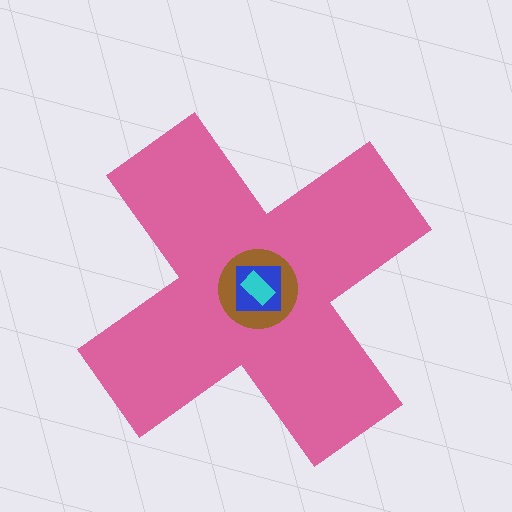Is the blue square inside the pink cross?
Yes.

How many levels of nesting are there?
4.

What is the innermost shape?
The cyan rectangle.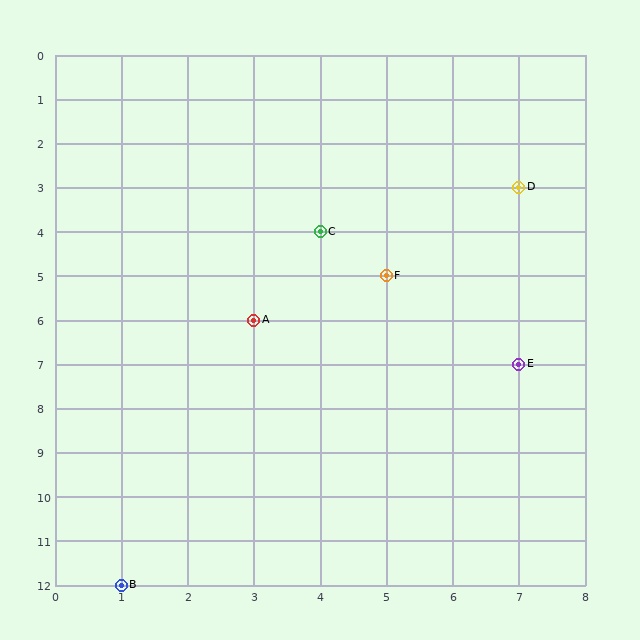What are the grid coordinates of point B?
Point B is at grid coordinates (1, 12).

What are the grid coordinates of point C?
Point C is at grid coordinates (4, 4).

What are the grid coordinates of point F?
Point F is at grid coordinates (5, 5).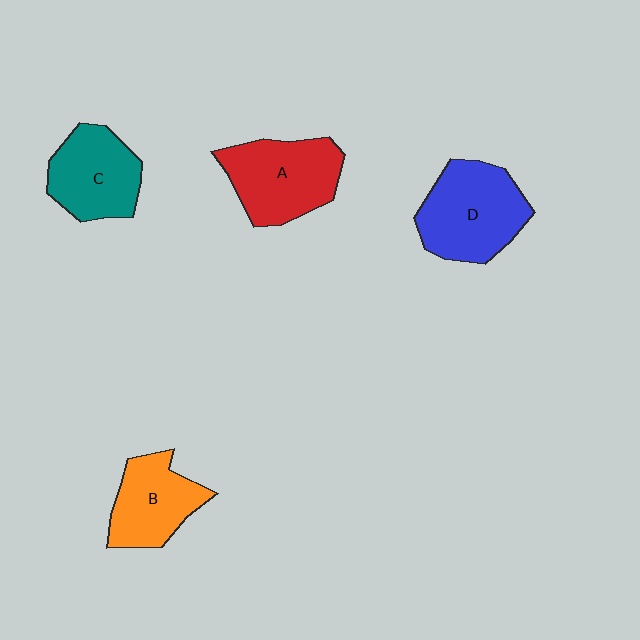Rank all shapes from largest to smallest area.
From largest to smallest: D (blue), A (red), C (teal), B (orange).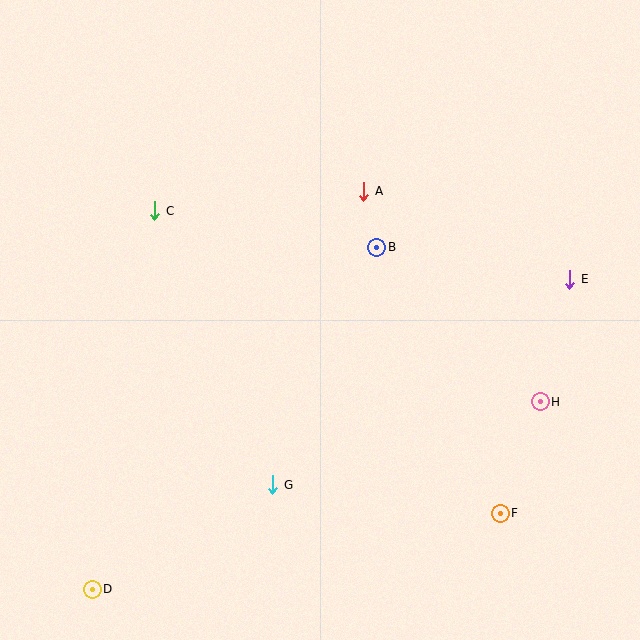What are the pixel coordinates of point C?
Point C is at (155, 211).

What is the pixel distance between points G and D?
The distance between G and D is 209 pixels.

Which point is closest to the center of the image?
Point B at (377, 247) is closest to the center.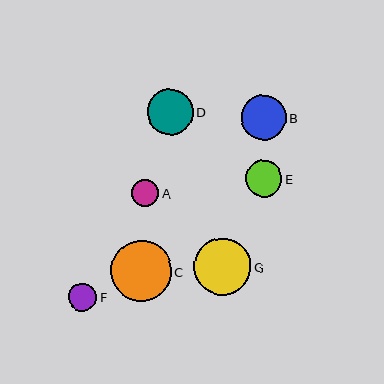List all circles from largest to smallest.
From largest to smallest: C, G, D, B, E, F, A.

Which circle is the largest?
Circle C is the largest with a size of approximately 61 pixels.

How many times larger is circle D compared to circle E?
Circle D is approximately 1.2 times the size of circle E.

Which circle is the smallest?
Circle A is the smallest with a size of approximately 27 pixels.